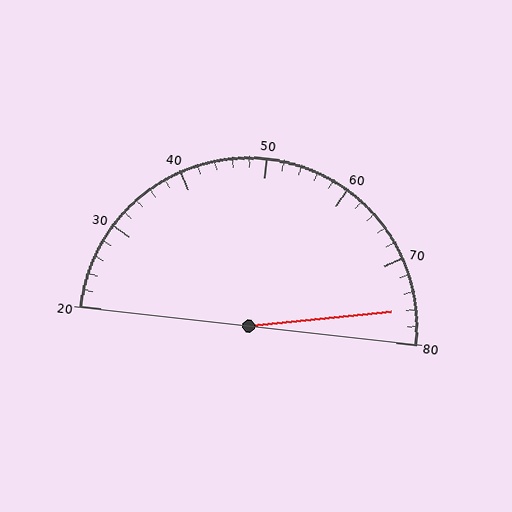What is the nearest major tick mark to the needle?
The nearest major tick mark is 80.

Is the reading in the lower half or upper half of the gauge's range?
The reading is in the upper half of the range (20 to 80).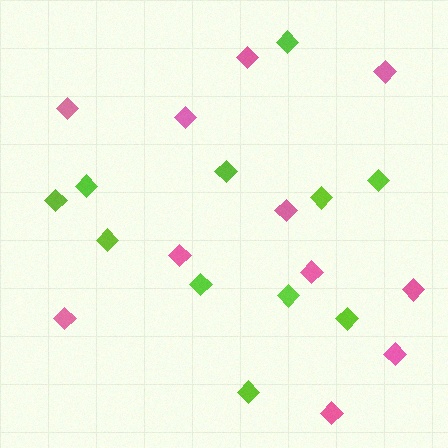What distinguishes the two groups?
There are 2 groups: one group of pink diamonds (11) and one group of lime diamonds (11).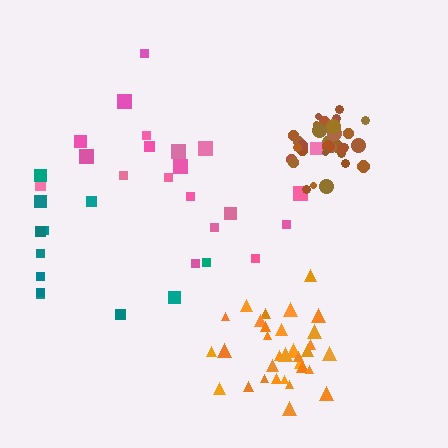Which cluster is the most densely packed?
Brown.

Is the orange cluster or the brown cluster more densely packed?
Brown.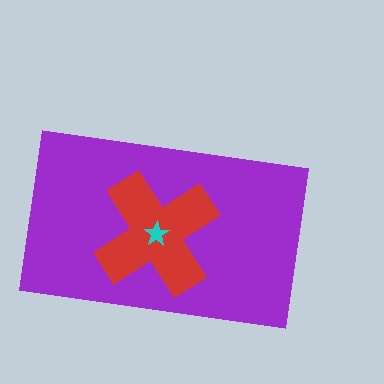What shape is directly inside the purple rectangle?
The red cross.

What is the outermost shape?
The purple rectangle.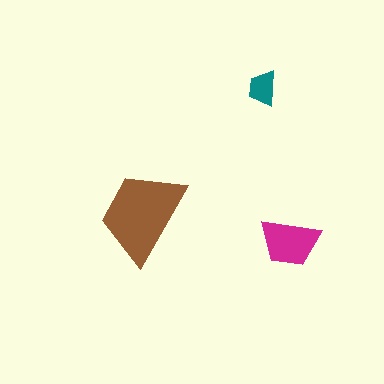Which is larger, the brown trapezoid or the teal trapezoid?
The brown one.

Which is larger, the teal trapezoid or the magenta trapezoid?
The magenta one.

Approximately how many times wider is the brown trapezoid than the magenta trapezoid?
About 1.5 times wider.